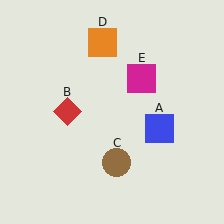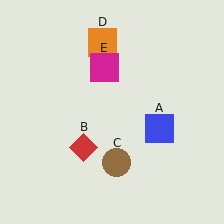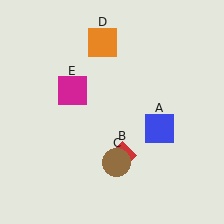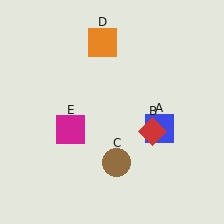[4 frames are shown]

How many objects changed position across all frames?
2 objects changed position: red diamond (object B), magenta square (object E).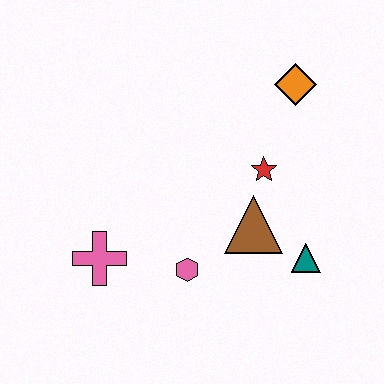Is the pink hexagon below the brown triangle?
Yes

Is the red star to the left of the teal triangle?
Yes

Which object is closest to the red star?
The brown triangle is closest to the red star.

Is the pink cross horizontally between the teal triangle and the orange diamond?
No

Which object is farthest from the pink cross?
The orange diamond is farthest from the pink cross.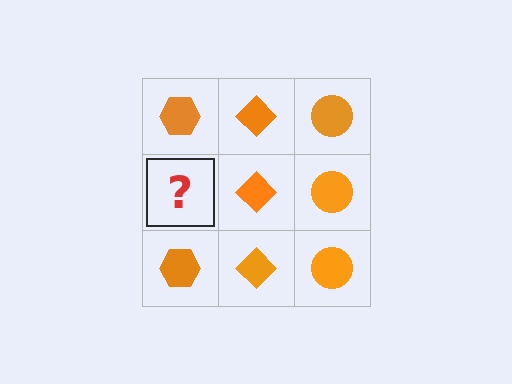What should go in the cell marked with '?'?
The missing cell should contain an orange hexagon.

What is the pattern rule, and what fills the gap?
The rule is that each column has a consistent shape. The gap should be filled with an orange hexagon.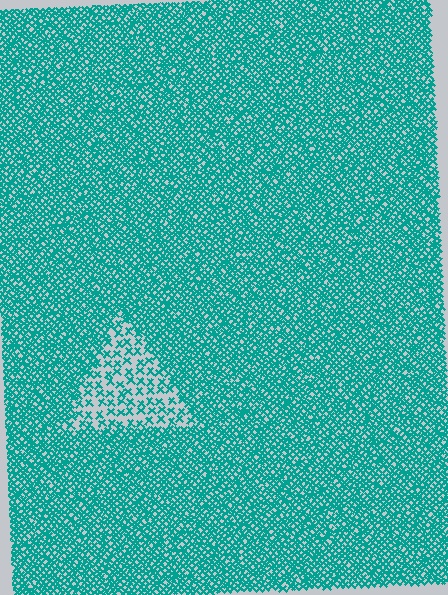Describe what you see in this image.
The image contains small teal elements arranged at two different densities. A triangle-shaped region is visible where the elements are less densely packed than the surrounding area.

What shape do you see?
I see a triangle.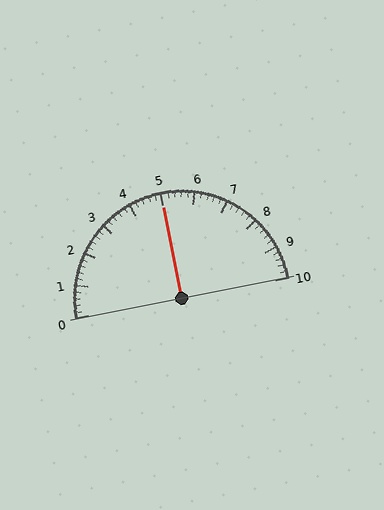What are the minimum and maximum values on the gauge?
The gauge ranges from 0 to 10.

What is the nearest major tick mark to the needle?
The nearest major tick mark is 5.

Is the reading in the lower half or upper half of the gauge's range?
The reading is in the upper half of the range (0 to 10).